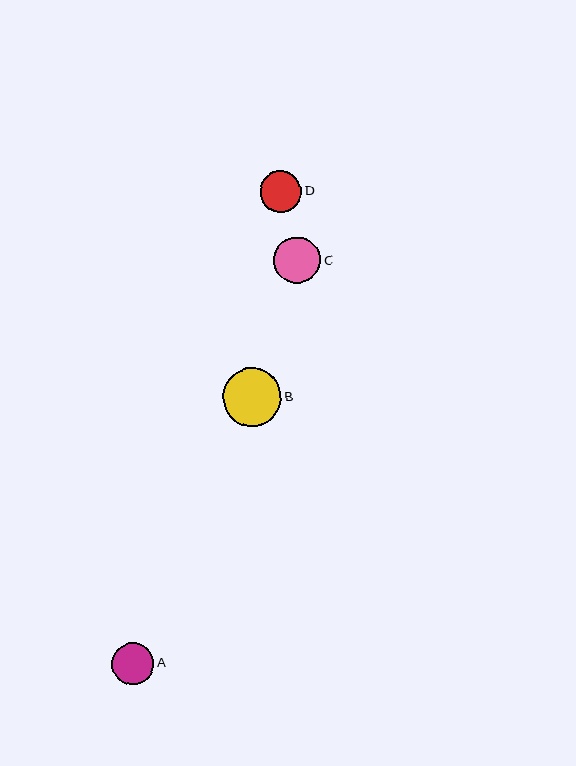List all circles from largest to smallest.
From largest to smallest: B, C, A, D.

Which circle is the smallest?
Circle D is the smallest with a size of approximately 42 pixels.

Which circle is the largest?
Circle B is the largest with a size of approximately 59 pixels.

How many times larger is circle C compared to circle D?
Circle C is approximately 1.1 times the size of circle D.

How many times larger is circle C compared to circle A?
Circle C is approximately 1.1 times the size of circle A.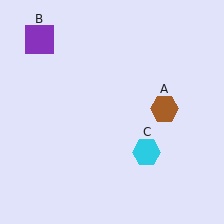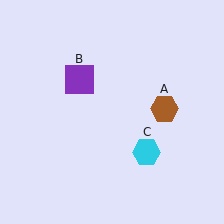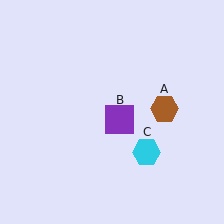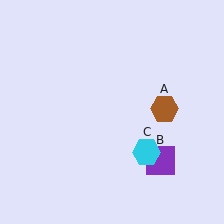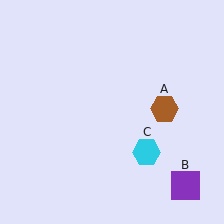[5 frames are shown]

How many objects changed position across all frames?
1 object changed position: purple square (object B).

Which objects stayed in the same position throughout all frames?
Brown hexagon (object A) and cyan hexagon (object C) remained stationary.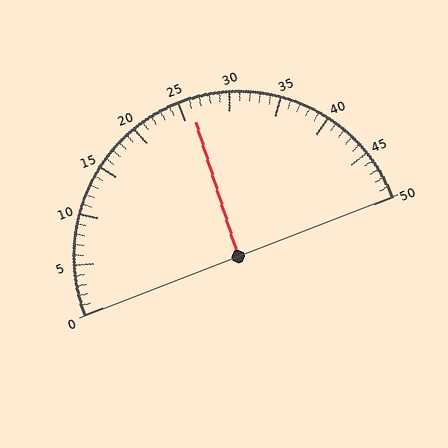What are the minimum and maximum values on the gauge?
The gauge ranges from 0 to 50.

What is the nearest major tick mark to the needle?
The nearest major tick mark is 25.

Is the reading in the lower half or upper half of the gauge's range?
The reading is in the upper half of the range (0 to 50).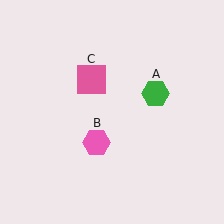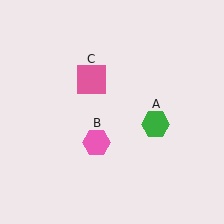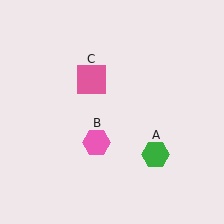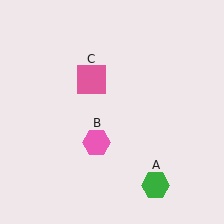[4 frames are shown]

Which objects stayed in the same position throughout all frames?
Pink hexagon (object B) and pink square (object C) remained stationary.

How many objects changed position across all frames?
1 object changed position: green hexagon (object A).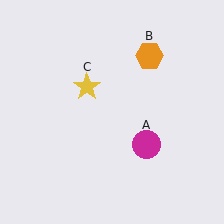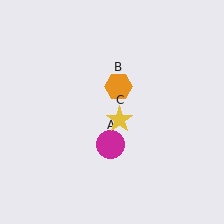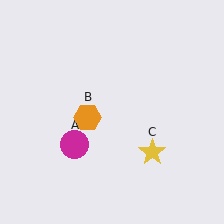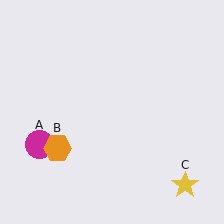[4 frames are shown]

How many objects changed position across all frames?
3 objects changed position: magenta circle (object A), orange hexagon (object B), yellow star (object C).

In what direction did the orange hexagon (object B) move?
The orange hexagon (object B) moved down and to the left.